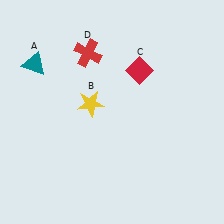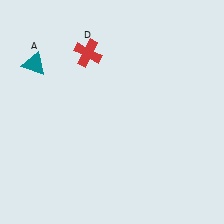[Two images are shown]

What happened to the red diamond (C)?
The red diamond (C) was removed in Image 2. It was in the top-right area of Image 1.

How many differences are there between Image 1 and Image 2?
There are 2 differences between the two images.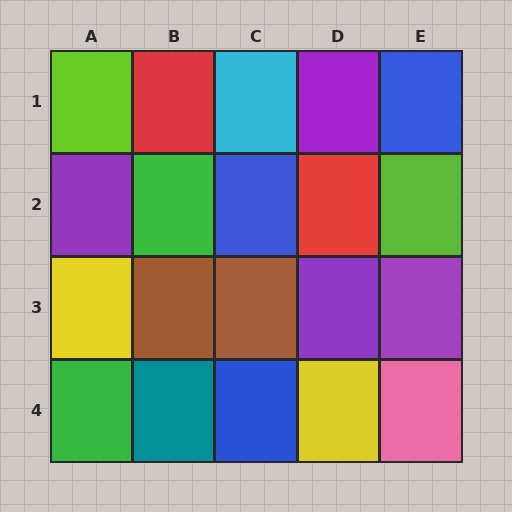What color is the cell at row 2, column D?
Red.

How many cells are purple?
4 cells are purple.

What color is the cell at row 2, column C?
Blue.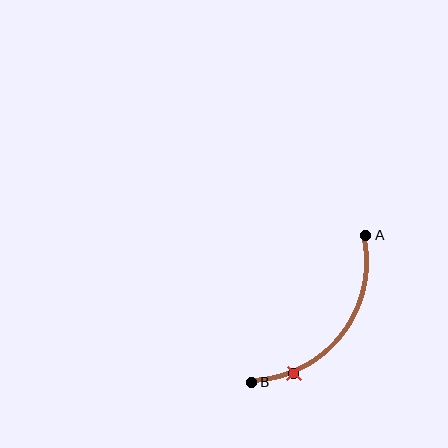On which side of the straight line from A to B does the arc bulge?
The arc bulges below and to the right of the straight line connecting A and B.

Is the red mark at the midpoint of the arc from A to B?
No. The red mark lies on the arc but is closer to endpoint B. The arc midpoint would be at the point on the curve equidistant along the arc from both A and B.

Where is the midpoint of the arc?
The arc midpoint is the point on the curve farthest from the straight line joining A and B. It sits below and to the right of that line.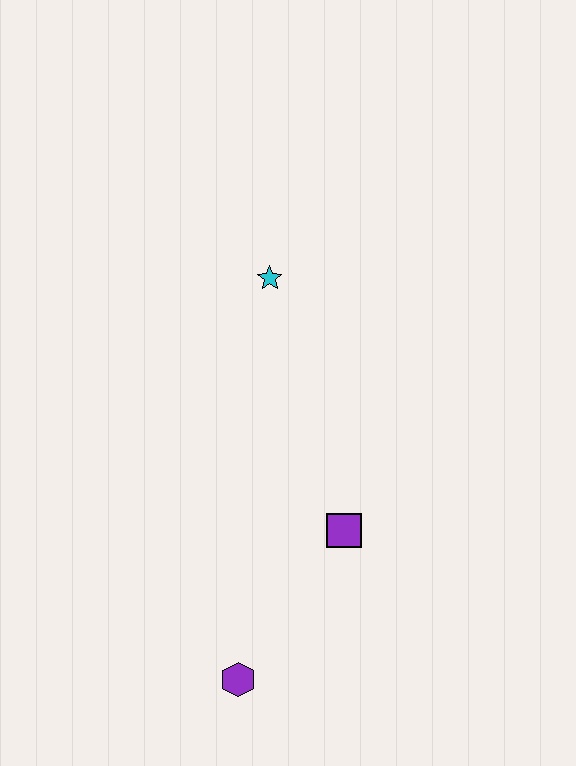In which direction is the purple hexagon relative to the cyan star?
The purple hexagon is below the cyan star.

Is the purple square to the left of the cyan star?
No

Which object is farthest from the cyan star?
The purple hexagon is farthest from the cyan star.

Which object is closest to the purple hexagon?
The purple square is closest to the purple hexagon.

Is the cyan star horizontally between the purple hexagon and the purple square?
Yes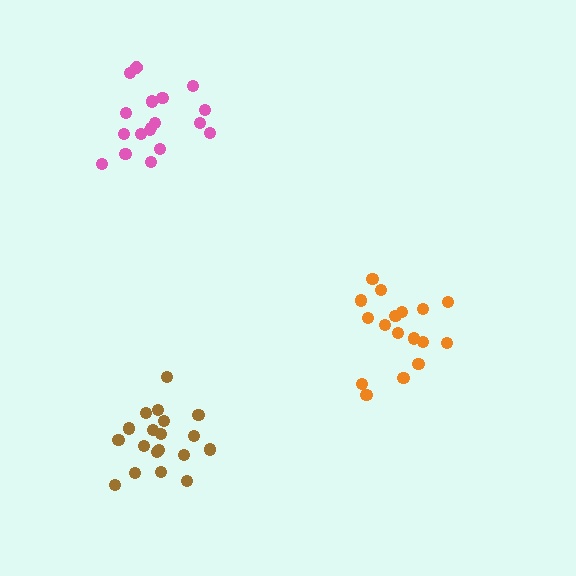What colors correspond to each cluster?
The clusters are colored: pink, orange, brown.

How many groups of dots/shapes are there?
There are 3 groups.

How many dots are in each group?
Group 1: 18 dots, Group 2: 17 dots, Group 3: 19 dots (54 total).